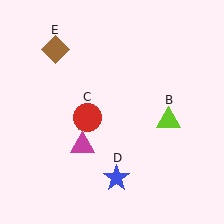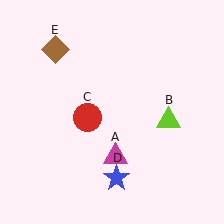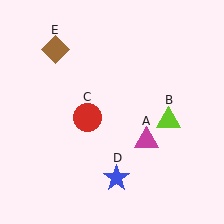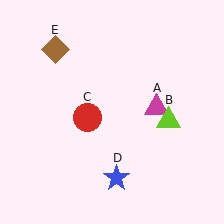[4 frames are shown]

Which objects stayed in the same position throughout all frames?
Lime triangle (object B) and red circle (object C) and blue star (object D) and brown diamond (object E) remained stationary.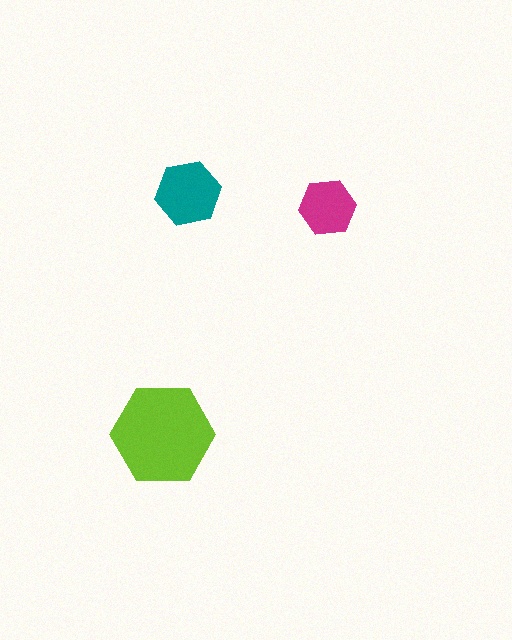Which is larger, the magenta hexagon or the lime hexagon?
The lime one.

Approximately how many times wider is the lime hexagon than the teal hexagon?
About 1.5 times wider.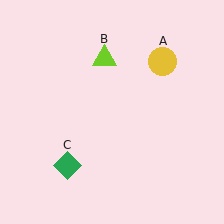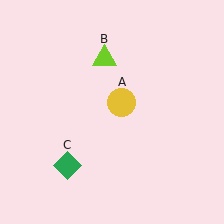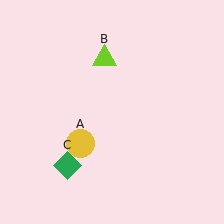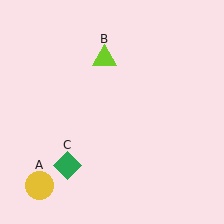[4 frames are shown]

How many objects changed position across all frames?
1 object changed position: yellow circle (object A).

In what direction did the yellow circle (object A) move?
The yellow circle (object A) moved down and to the left.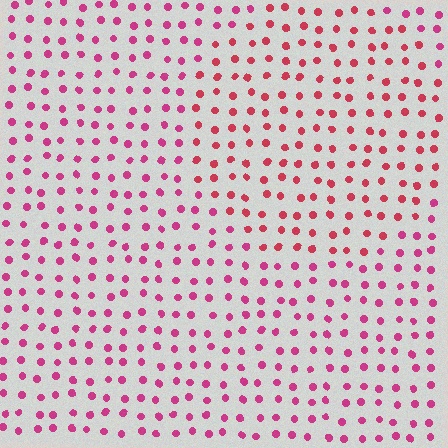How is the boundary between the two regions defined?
The boundary is defined purely by a slight shift in hue (about 22 degrees). Spacing, size, and orientation are identical on both sides.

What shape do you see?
I see a circle.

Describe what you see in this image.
The image is filled with small magenta elements in a uniform arrangement. A circle-shaped region is visible where the elements are tinted to a slightly different hue, forming a subtle color boundary.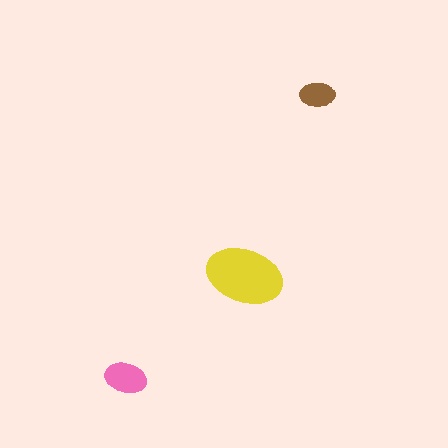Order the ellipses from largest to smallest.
the yellow one, the pink one, the brown one.